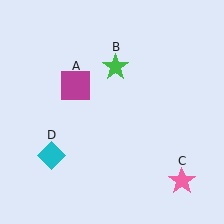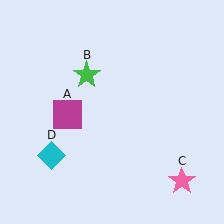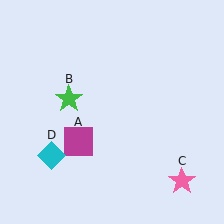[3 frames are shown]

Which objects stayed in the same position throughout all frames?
Pink star (object C) and cyan diamond (object D) remained stationary.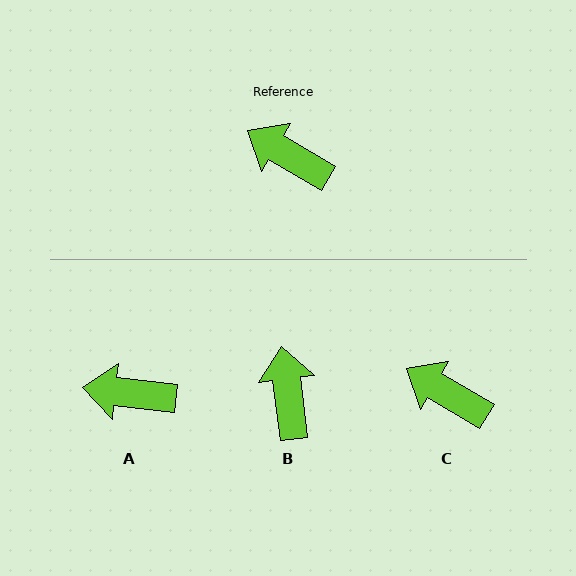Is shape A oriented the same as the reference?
No, it is off by about 24 degrees.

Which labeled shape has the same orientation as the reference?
C.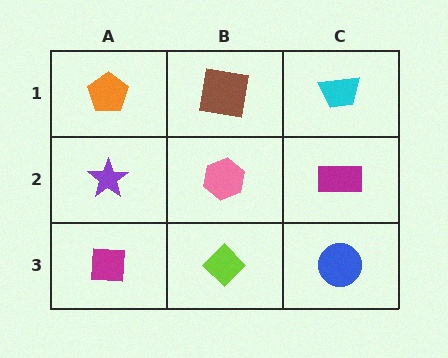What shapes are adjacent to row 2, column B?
A brown square (row 1, column B), a lime diamond (row 3, column B), a purple star (row 2, column A), a magenta rectangle (row 2, column C).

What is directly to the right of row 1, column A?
A brown square.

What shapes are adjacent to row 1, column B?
A pink hexagon (row 2, column B), an orange pentagon (row 1, column A), a cyan trapezoid (row 1, column C).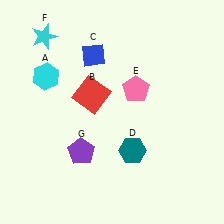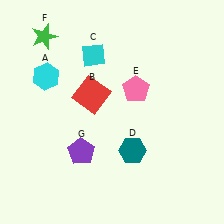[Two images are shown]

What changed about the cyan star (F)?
In Image 1, F is cyan. In Image 2, it changed to green.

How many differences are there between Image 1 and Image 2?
There are 2 differences between the two images.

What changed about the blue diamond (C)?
In Image 1, C is blue. In Image 2, it changed to cyan.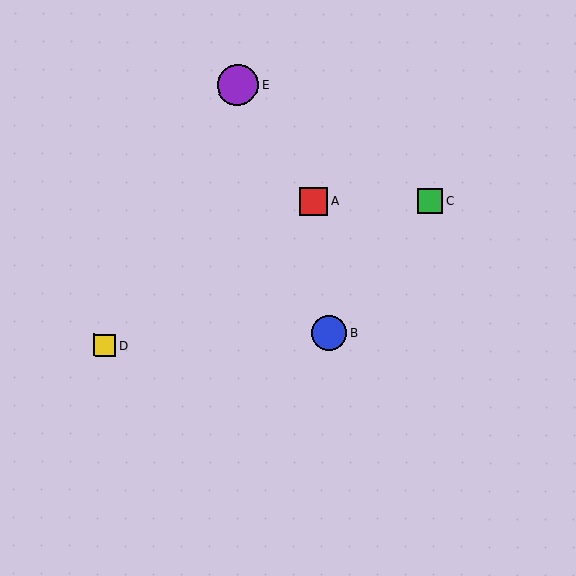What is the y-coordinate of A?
Object A is at y≈201.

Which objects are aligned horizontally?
Objects A, C are aligned horizontally.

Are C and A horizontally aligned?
Yes, both are at y≈201.